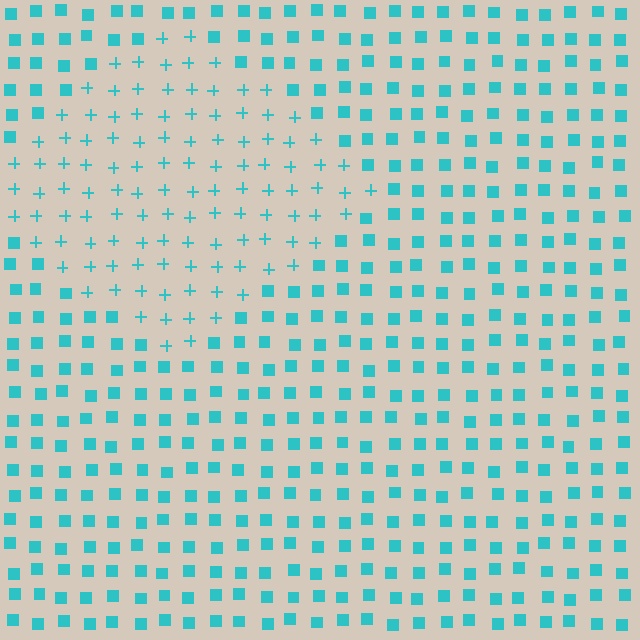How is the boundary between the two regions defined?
The boundary is defined by a change in element shape: plus signs inside vs. squares outside. All elements share the same color and spacing.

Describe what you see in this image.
The image is filled with small cyan elements arranged in a uniform grid. A diamond-shaped region contains plus signs, while the surrounding area contains squares. The boundary is defined purely by the change in element shape.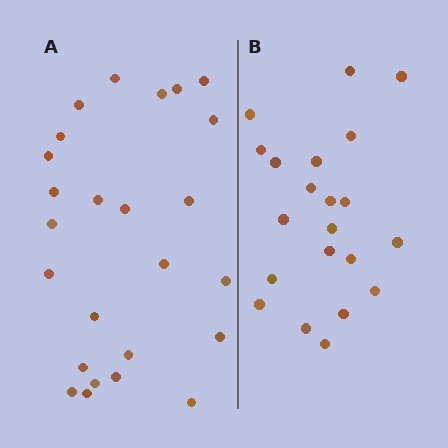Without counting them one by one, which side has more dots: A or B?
Region A (the left region) has more dots.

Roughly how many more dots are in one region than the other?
Region A has about 4 more dots than region B.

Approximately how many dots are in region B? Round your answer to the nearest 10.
About 20 dots. (The exact count is 21, which rounds to 20.)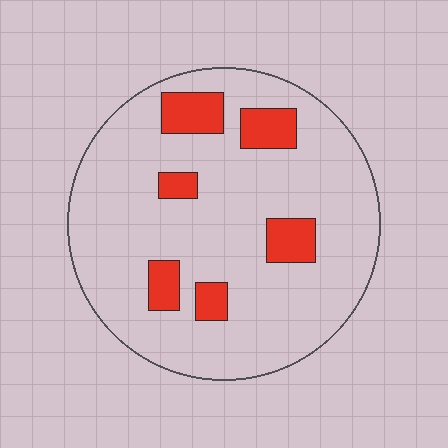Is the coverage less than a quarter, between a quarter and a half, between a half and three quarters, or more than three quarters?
Less than a quarter.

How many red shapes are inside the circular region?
6.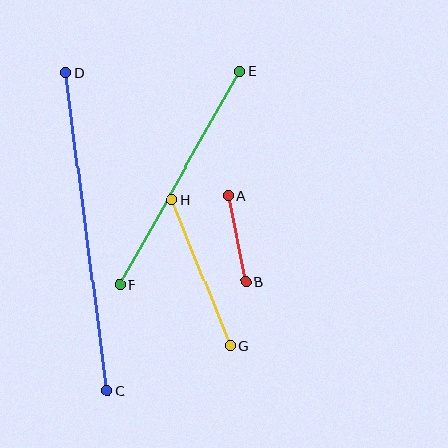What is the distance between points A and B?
The distance is approximately 88 pixels.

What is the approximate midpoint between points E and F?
The midpoint is at approximately (180, 178) pixels.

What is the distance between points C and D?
The distance is approximately 321 pixels.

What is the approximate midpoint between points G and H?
The midpoint is at approximately (201, 273) pixels.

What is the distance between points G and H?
The distance is approximately 157 pixels.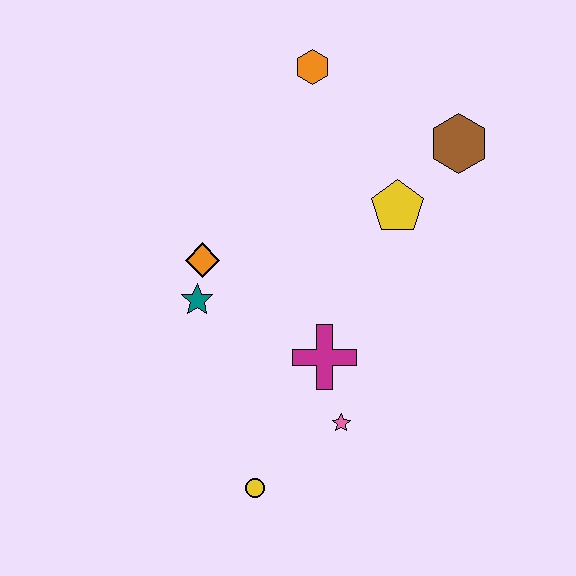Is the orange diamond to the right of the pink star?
No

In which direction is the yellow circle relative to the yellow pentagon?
The yellow circle is below the yellow pentagon.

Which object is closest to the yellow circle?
The pink star is closest to the yellow circle.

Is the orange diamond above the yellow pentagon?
No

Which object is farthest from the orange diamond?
The brown hexagon is farthest from the orange diamond.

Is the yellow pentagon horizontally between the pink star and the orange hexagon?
No